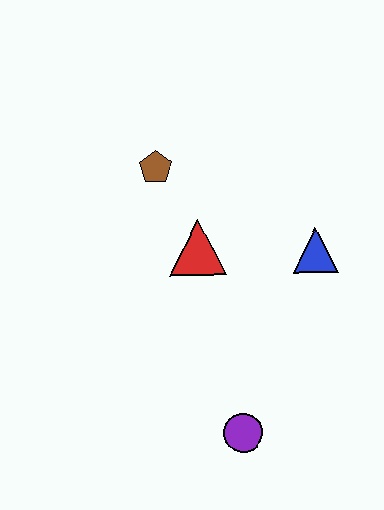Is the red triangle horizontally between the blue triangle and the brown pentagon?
Yes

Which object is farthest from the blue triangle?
The purple circle is farthest from the blue triangle.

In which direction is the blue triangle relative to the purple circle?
The blue triangle is above the purple circle.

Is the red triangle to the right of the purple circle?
No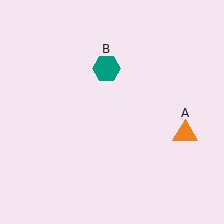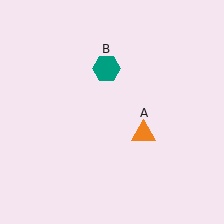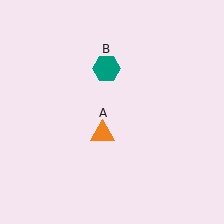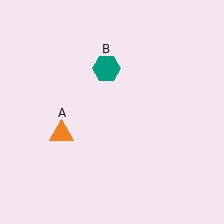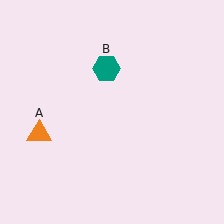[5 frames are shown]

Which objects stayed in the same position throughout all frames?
Teal hexagon (object B) remained stationary.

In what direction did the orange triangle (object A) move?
The orange triangle (object A) moved left.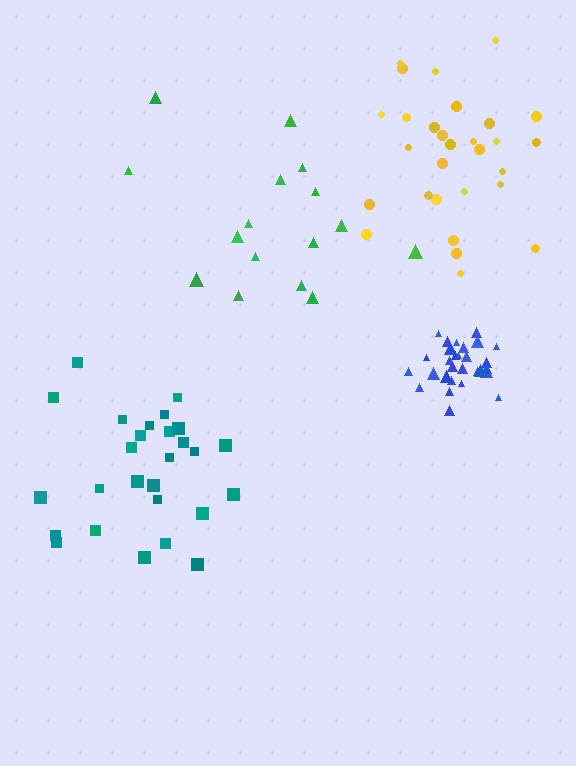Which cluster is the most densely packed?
Blue.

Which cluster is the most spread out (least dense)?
Green.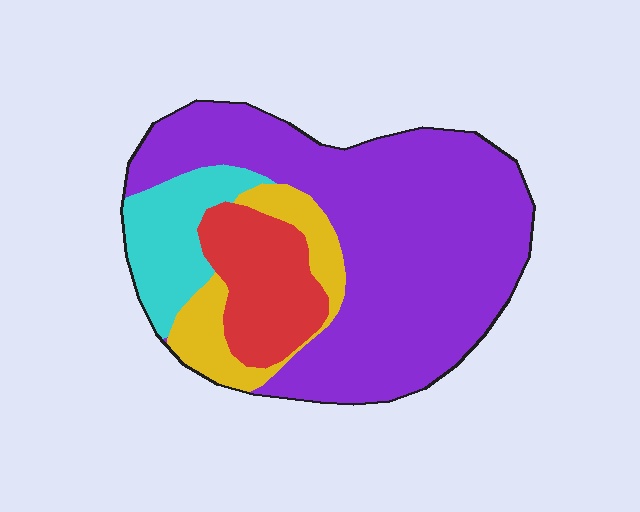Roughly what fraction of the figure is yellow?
Yellow takes up about one tenth (1/10) of the figure.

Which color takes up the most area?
Purple, at roughly 60%.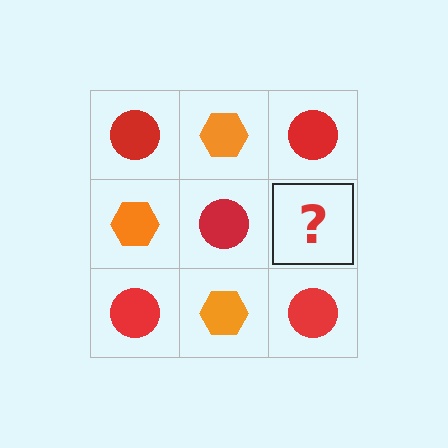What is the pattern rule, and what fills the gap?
The rule is that it alternates red circle and orange hexagon in a checkerboard pattern. The gap should be filled with an orange hexagon.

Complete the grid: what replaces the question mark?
The question mark should be replaced with an orange hexagon.